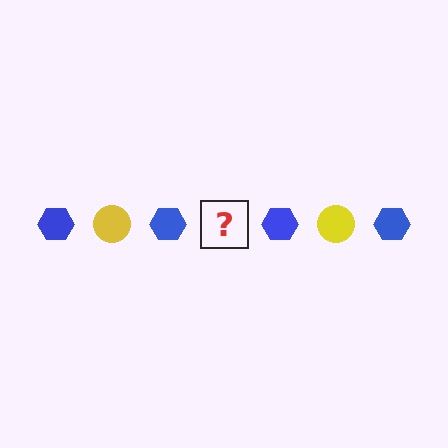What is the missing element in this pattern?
The missing element is a yellow circle.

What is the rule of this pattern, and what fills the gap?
The rule is that the pattern alternates between blue hexagon and yellow circle. The gap should be filled with a yellow circle.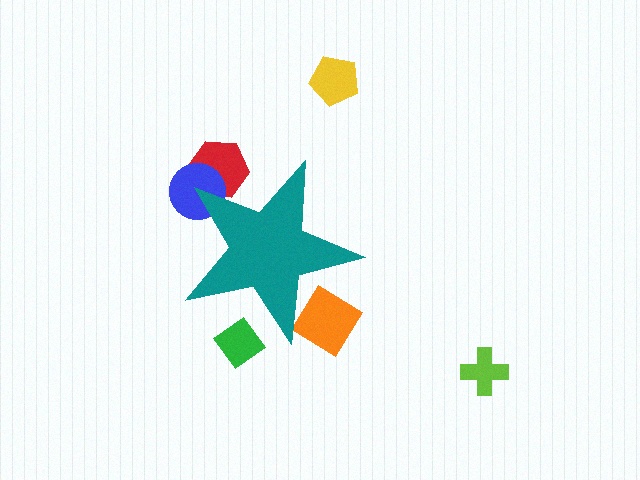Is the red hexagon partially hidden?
Yes, the red hexagon is partially hidden behind the teal star.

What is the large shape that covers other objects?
A teal star.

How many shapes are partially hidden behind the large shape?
4 shapes are partially hidden.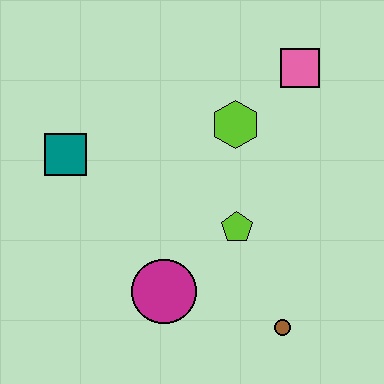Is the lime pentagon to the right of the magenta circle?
Yes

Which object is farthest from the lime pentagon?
The teal square is farthest from the lime pentagon.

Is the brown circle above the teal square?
No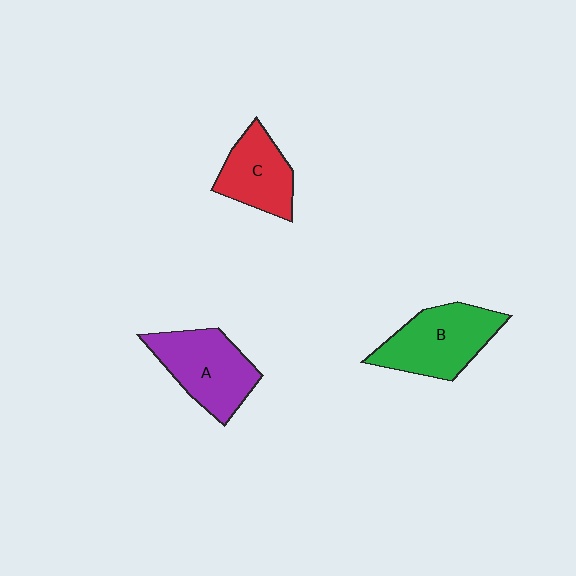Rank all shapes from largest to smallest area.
From largest to smallest: B (green), A (purple), C (red).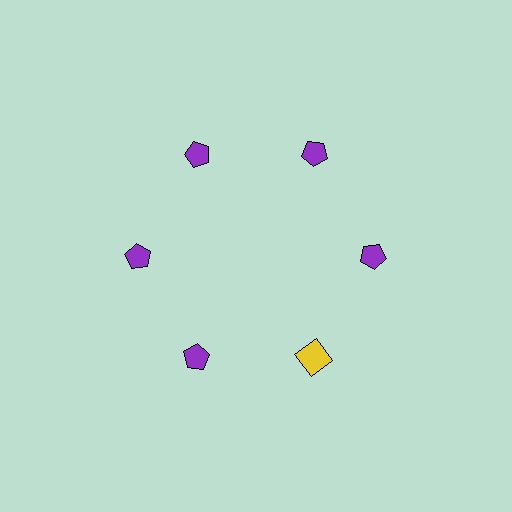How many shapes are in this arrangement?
There are 6 shapes arranged in a ring pattern.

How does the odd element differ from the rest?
It differs in both color (yellow instead of purple) and shape (square instead of pentagon).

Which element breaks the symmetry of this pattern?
The yellow square at roughly the 5 o'clock position breaks the symmetry. All other shapes are purple pentagons.